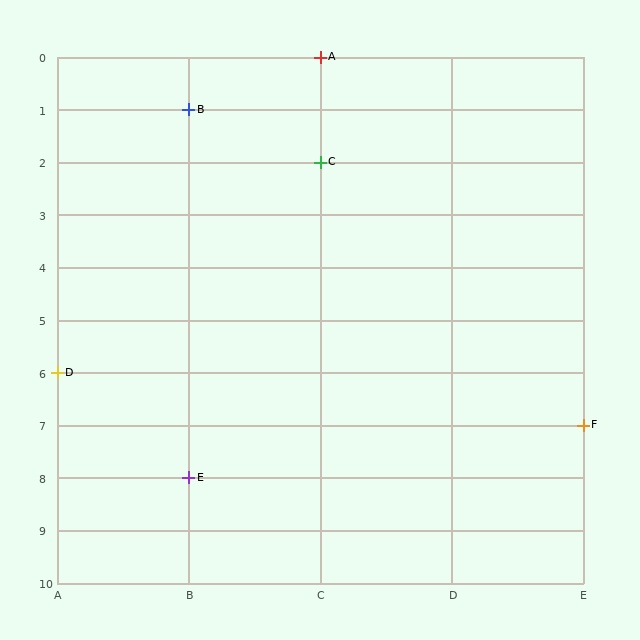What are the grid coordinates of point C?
Point C is at grid coordinates (C, 2).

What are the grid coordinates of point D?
Point D is at grid coordinates (A, 6).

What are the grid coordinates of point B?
Point B is at grid coordinates (B, 1).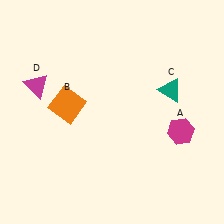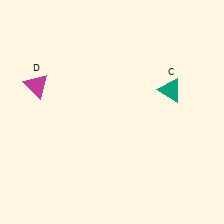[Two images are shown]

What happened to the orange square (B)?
The orange square (B) was removed in Image 2. It was in the top-left area of Image 1.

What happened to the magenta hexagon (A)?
The magenta hexagon (A) was removed in Image 2. It was in the bottom-right area of Image 1.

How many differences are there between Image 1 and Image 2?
There are 2 differences between the two images.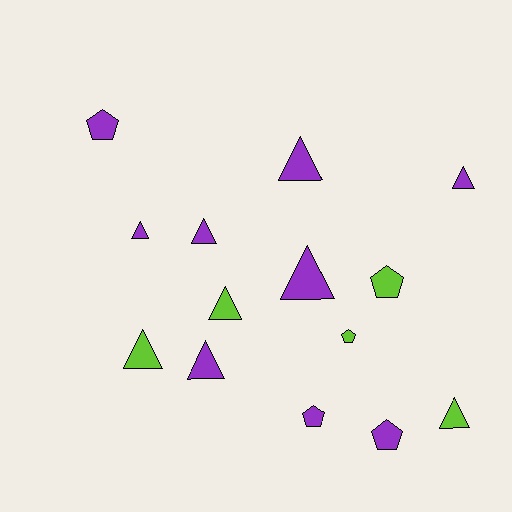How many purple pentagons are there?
There are 3 purple pentagons.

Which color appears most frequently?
Purple, with 9 objects.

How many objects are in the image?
There are 14 objects.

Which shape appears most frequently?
Triangle, with 9 objects.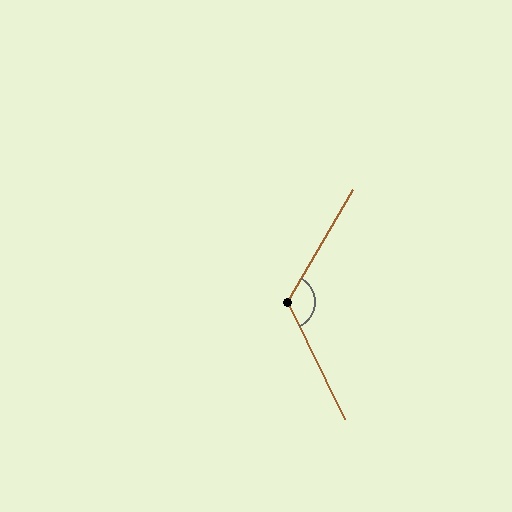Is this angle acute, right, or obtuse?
It is obtuse.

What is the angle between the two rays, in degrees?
Approximately 124 degrees.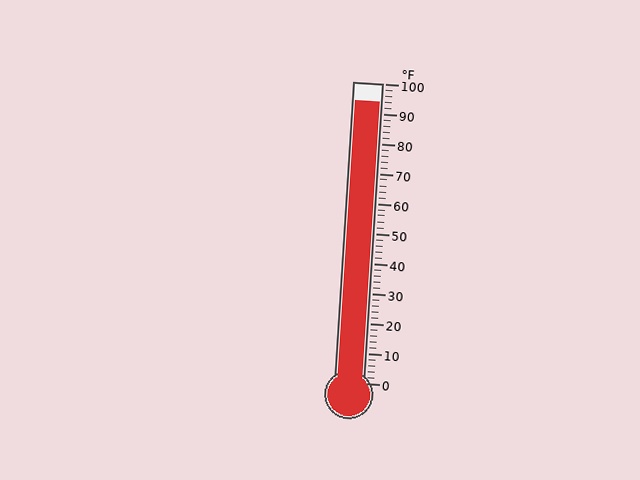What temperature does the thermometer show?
The thermometer shows approximately 94°F.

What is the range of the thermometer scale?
The thermometer scale ranges from 0°F to 100°F.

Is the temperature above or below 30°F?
The temperature is above 30°F.